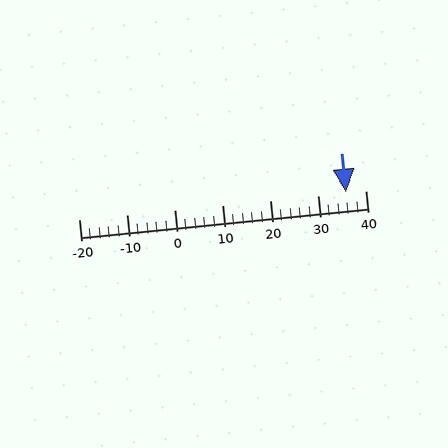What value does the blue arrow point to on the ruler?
The blue arrow points to approximately 36.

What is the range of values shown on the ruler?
The ruler shows values from -20 to 40.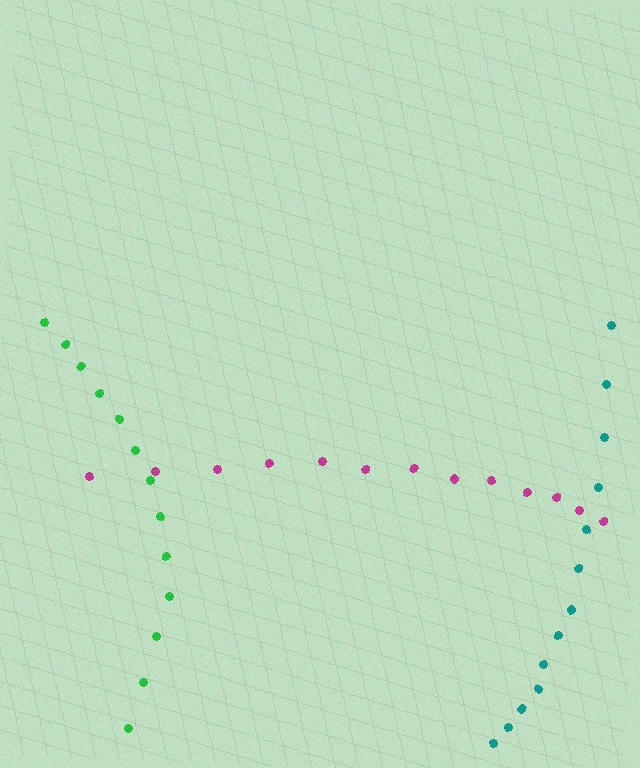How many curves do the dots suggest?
There are 3 distinct paths.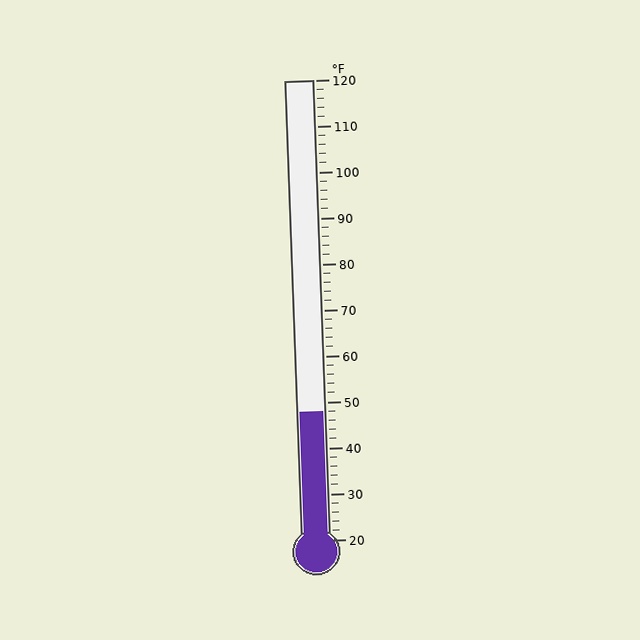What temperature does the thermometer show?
The thermometer shows approximately 48°F.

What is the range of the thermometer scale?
The thermometer scale ranges from 20°F to 120°F.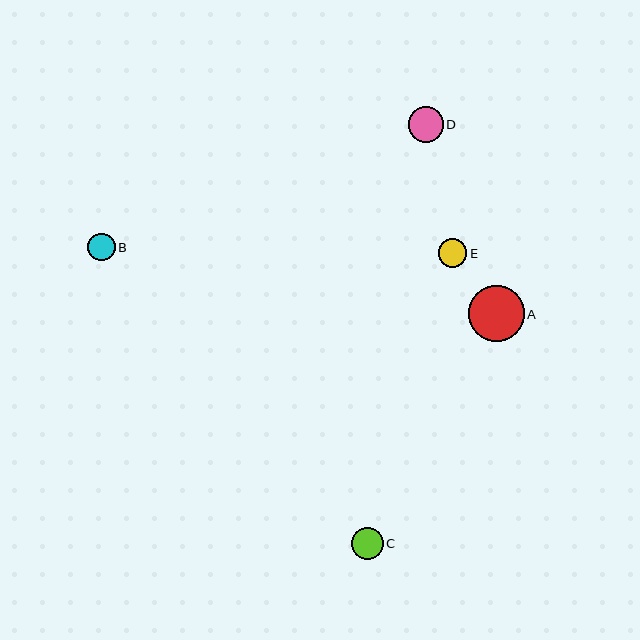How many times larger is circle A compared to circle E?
Circle A is approximately 2.0 times the size of circle E.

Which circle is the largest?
Circle A is the largest with a size of approximately 56 pixels.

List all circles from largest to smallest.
From largest to smallest: A, D, C, E, B.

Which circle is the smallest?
Circle B is the smallest with a size of approximately 27 pixels.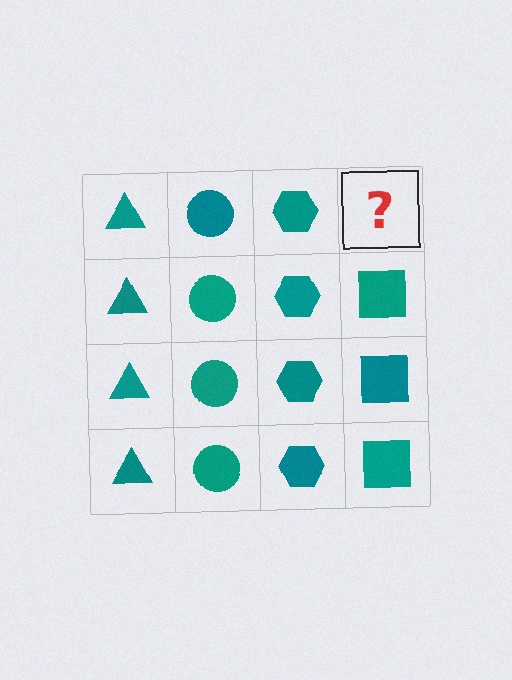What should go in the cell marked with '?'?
The missing cell should contain a teal square.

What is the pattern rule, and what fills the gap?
The rule is that each column has a consistent shape. The gap should be filled with a teal square.